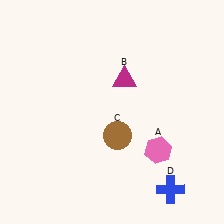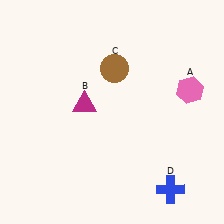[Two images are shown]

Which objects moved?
The objects that moved are: the pink hexagon (A), the magenta triangle (B), the brown circle (C).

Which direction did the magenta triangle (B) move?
The magenta triangle (B) moved left.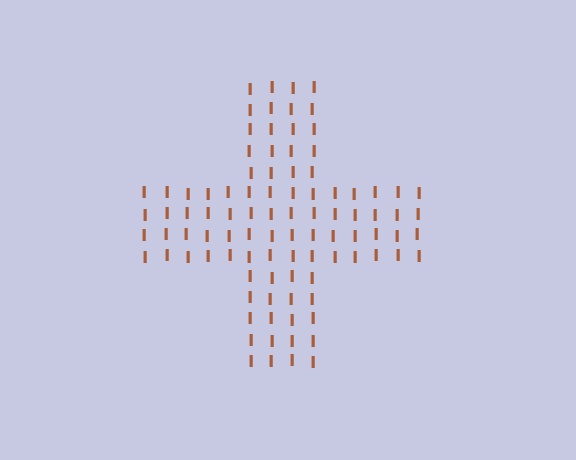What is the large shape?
The large shape is a cross.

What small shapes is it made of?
It is made of small letter I's.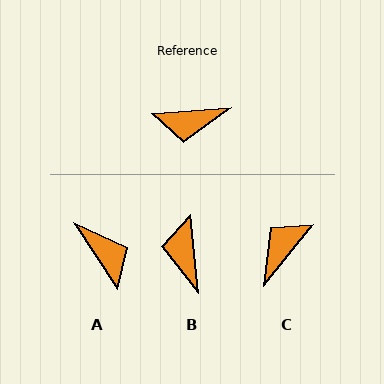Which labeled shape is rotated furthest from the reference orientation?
C, about 133 degrees away.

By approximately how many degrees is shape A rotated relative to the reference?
Approximately 119 degrees counter-clockwise.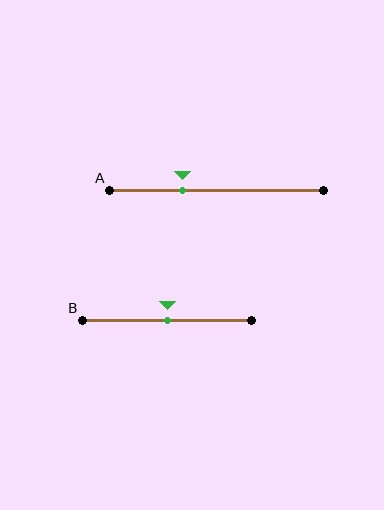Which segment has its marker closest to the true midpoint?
Segment B has its marker closest to the true midpoint.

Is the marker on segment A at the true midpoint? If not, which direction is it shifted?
No, the marker on segment A is shifted to the left by about 16% of the segment length.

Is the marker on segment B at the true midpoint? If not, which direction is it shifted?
Yes, the marker on segment B is at the true midpoint.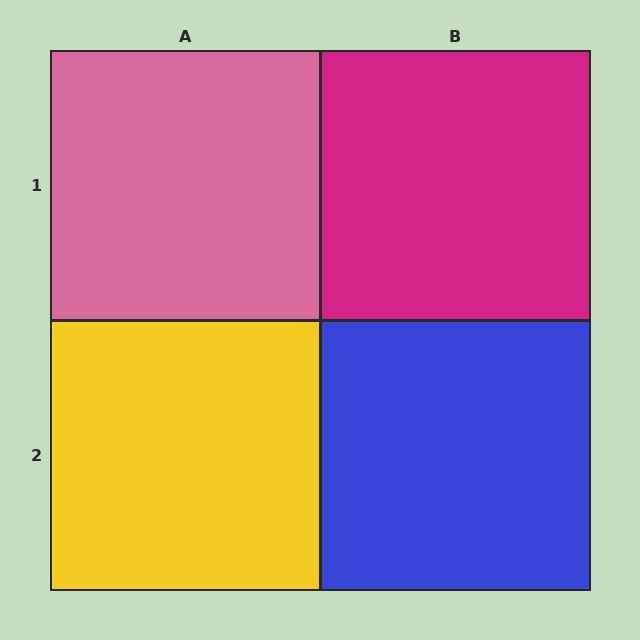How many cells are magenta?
1 cell is magenta.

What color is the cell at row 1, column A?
Pink.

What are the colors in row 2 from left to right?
Yellow, blue.